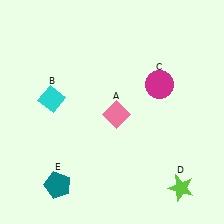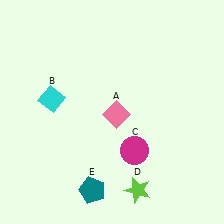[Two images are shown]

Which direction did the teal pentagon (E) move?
The teal pentagon (E) moved right.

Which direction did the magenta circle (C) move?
The magenta circle (C) moved down.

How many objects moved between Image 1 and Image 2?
3 objects moved between the two images.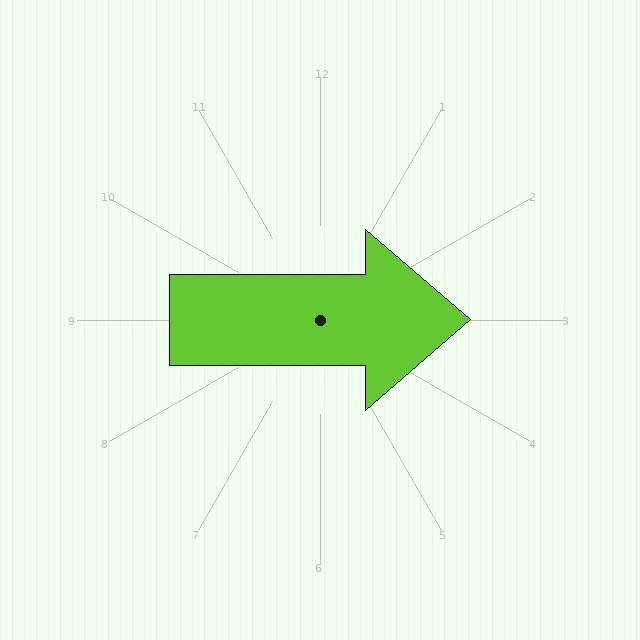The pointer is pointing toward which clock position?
Roughly 3 o'clock.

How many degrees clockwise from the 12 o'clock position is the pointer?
Approximately 90 degrees.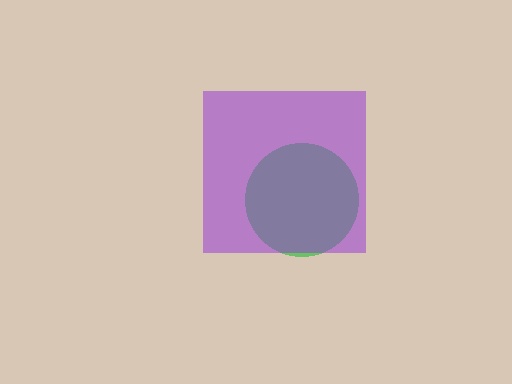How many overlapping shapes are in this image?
There are 2 overlapping shapes in the image.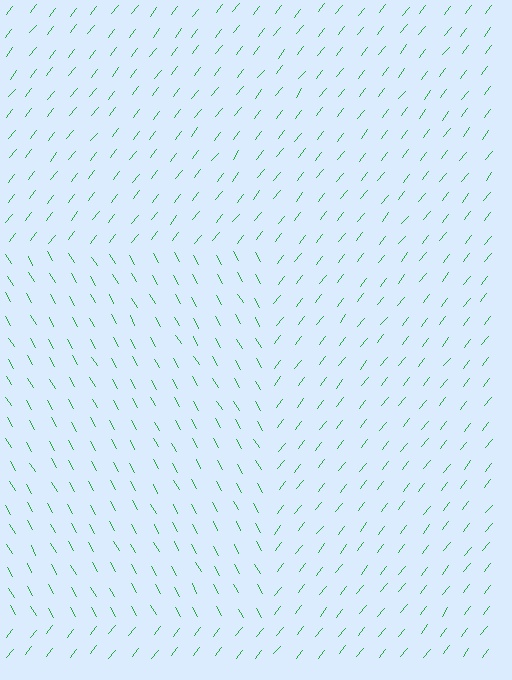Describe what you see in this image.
The image is filled with small green line segments. A rectangle region in the image has lines oriented differently from the surrounding lines, creating a visible texture boundary.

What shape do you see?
I see a rectangle.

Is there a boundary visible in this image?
Yes, there is a texture boundary formed by a change in line orientation.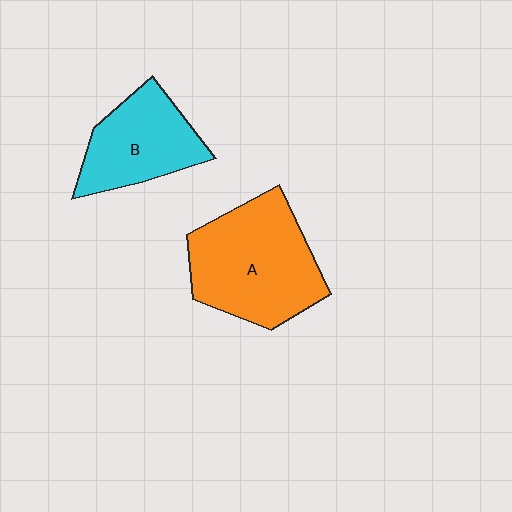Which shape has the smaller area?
Shape B (cyan).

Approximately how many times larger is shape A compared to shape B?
Approximately 1.4 times.